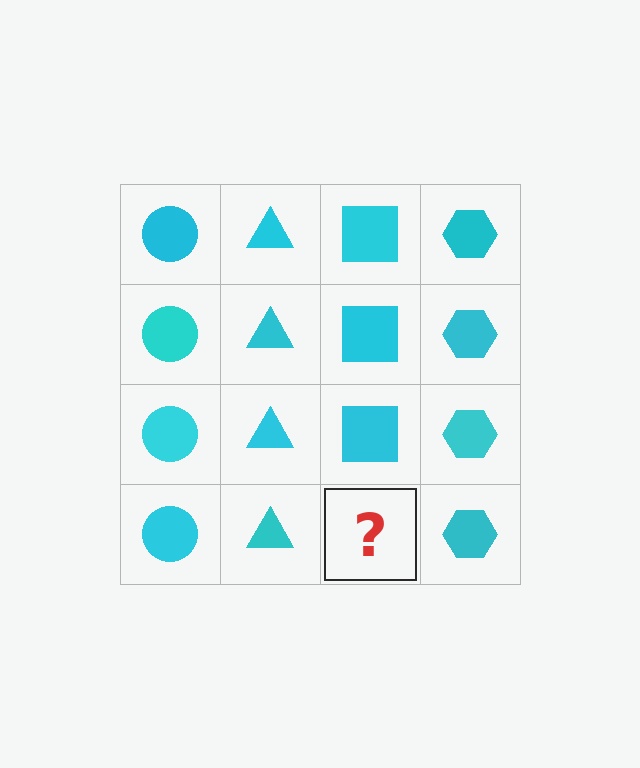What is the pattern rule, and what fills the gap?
The rule is that each column has a consistent shape. The gap should be filled with a cyan square.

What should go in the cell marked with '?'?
The missing cell should contain a cyan square.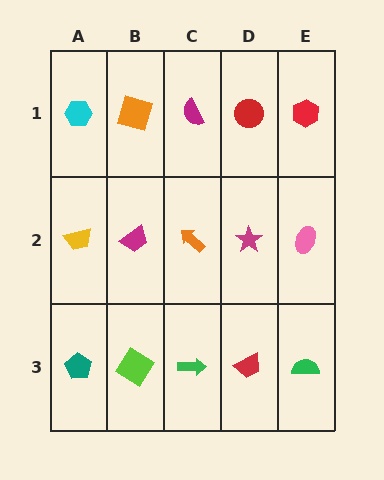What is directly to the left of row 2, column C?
A magenta trapezoid.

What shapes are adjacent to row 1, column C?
An orange arrow (row 2, column C), an orange square (row 1, column B), a red circle (row 1, column D).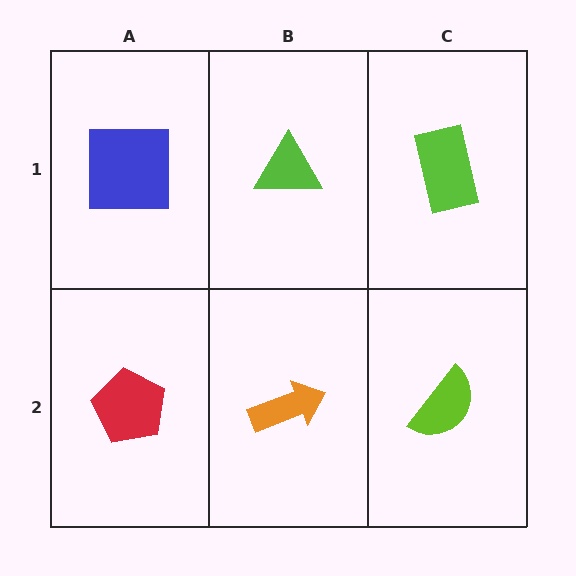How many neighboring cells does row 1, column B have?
3.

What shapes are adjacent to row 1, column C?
A lime semicircle (row 2, column C), a lime triangle (row 1, column B).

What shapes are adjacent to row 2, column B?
A lime triangle (row 1, column B), a red pentagon (row 2, column A), a lime semicircle (row 2, column C).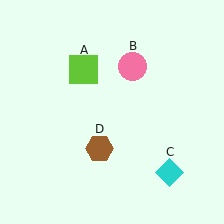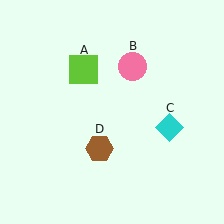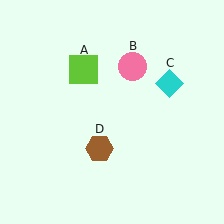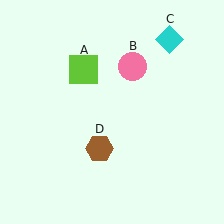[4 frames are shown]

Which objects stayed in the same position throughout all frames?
Lime square (object A) and pink circle (object B) and brown hexagon (object D) remained stationary.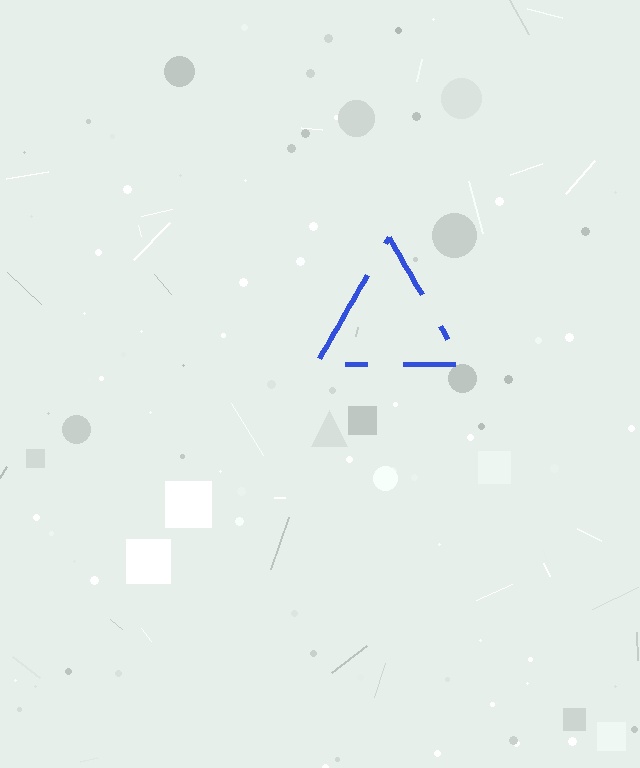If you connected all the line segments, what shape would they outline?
They would outline a triangle.